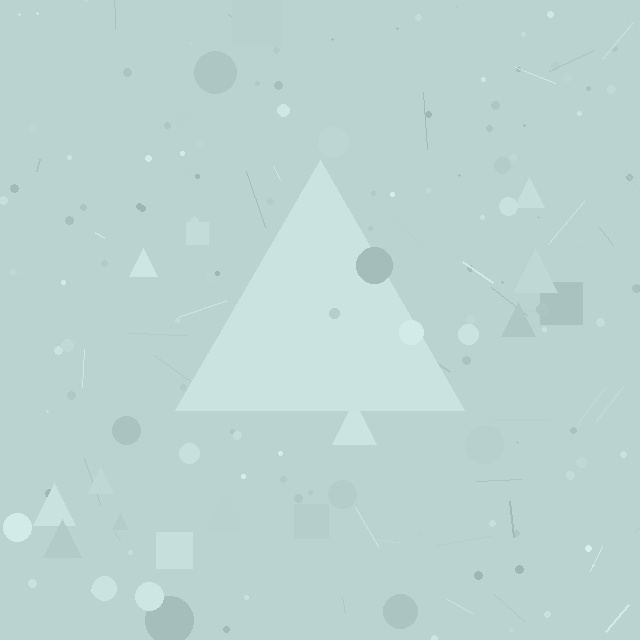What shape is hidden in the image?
A triangle is hidden in the image.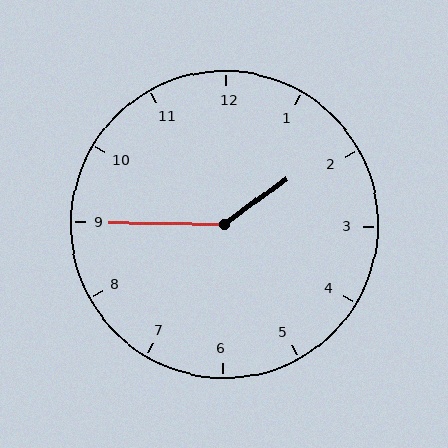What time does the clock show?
1:45.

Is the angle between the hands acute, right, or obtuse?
It is obtuse.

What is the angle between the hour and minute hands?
Approximately 142 degrees.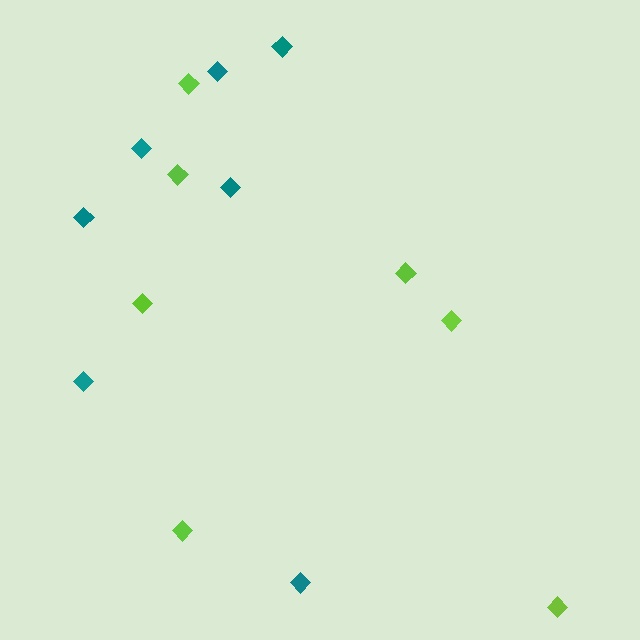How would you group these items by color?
There are 2 groups: one group of teal diamonds (7) and one group of lime diamonds (7).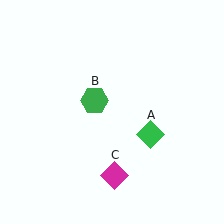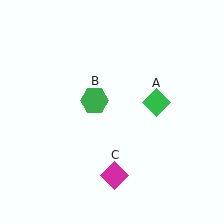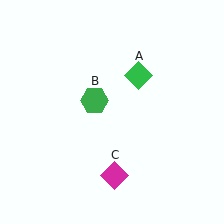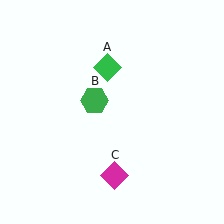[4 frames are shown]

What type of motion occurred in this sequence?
The green diamond (object A) rotated counterclockwise around the center of the scene.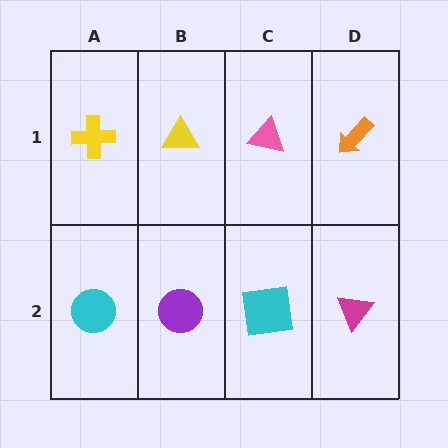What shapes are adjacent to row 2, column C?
A pink triangle (row 1, column C), a purple circle (row 2, column B), a magenta triangle (row 2, column D).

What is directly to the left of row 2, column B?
A cyan circle.